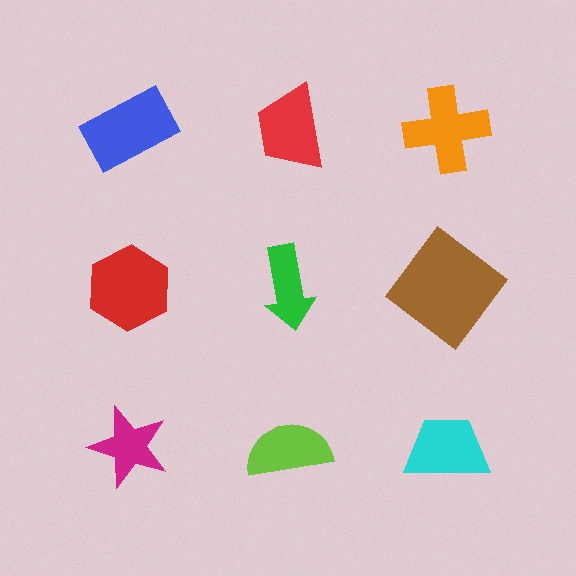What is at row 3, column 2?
A lime semicircle.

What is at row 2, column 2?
A green arrow.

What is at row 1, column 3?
An orange cross.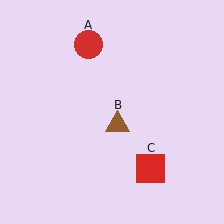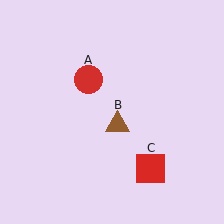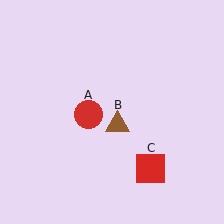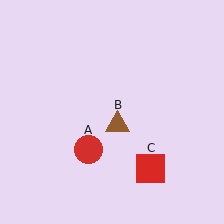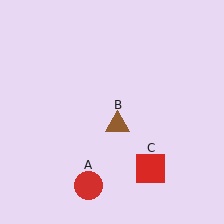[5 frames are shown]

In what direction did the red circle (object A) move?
The red circle (object A) moved down.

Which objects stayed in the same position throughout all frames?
Brown triangle (object B) and red square (object C) remained stationary.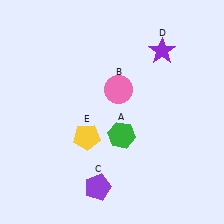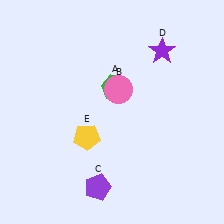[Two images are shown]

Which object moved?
The green hexagon (A) moved up.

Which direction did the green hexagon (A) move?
The green hexagon (A) moved up.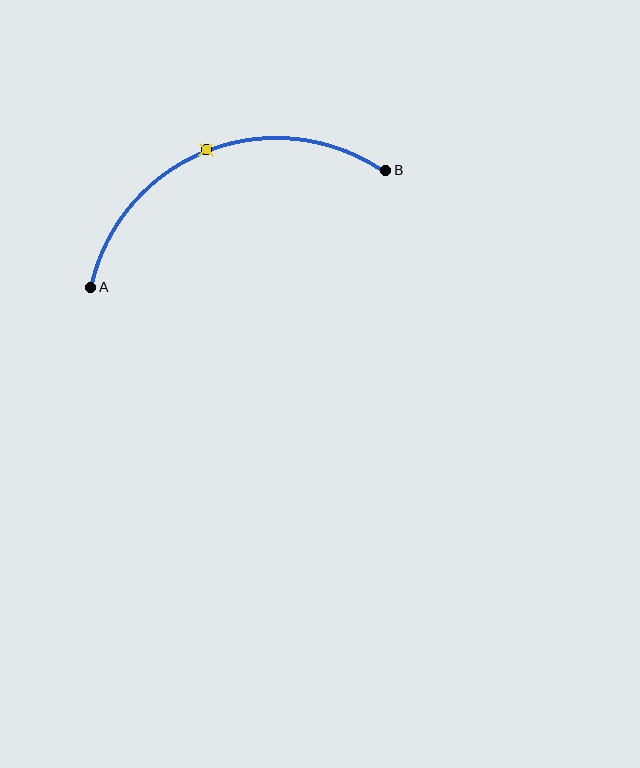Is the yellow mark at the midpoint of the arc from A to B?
Yes. The yellow mark lies on the arc at equal arc-length from both A and B — it is the arc midpoint.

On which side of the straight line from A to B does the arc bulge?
The arc bulges above the straight line connecting A and B.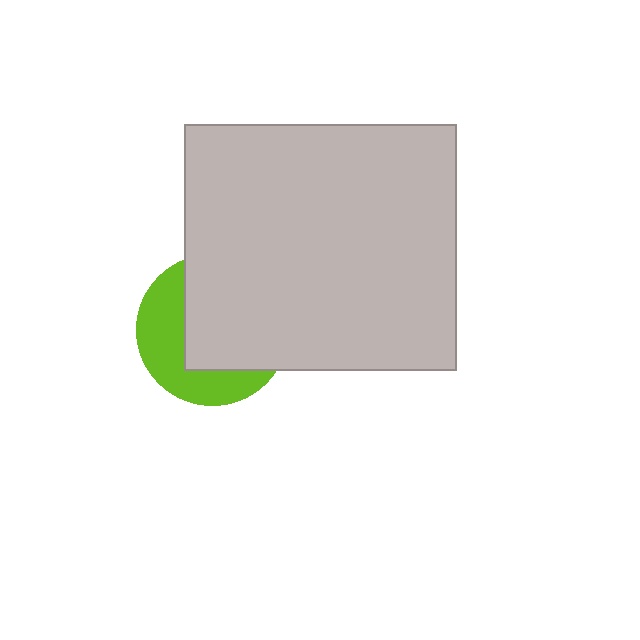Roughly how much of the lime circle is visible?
A small part of it is visible (roughly 40%).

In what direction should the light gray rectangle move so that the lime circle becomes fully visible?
The light gray rectangle should move toward the upper-right. That is the shortest direction to clear the overlap and leave the lime circle fully visible.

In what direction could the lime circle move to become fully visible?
The lime circle could move toward the lower-left. That would shift it out from behind the light gray rectangle entirely.